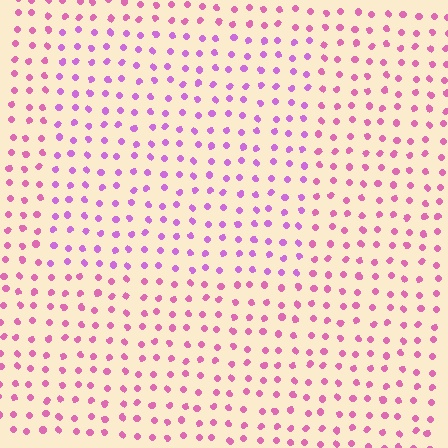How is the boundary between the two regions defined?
The boundary is defined purely by a slight shift in hue (about 30 degrees). Spacing, size, and orientation are identical on both sides.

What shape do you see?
I see a rectangle.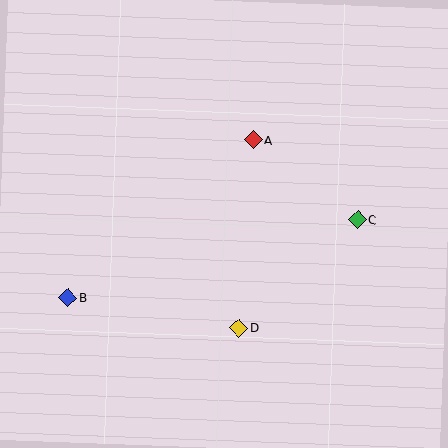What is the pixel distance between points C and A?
The distance between C and A is 131 pixels.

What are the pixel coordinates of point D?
Point D is at (239, 328).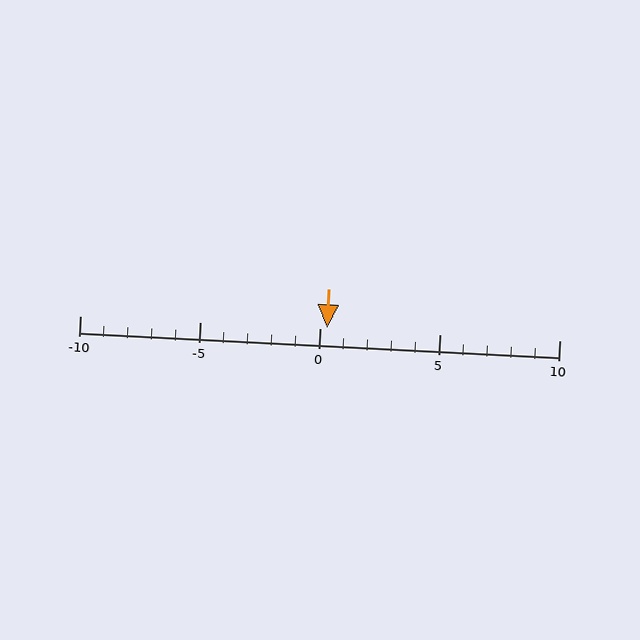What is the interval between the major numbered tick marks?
The major tick marks are spaced 5 units apart.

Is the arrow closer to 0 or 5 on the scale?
The arrow is closer to 0.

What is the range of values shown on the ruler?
The ruler shows values from -10 to 10.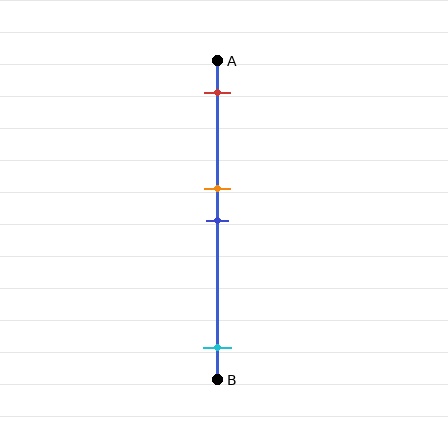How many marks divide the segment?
There are 4 marks dividing the segment.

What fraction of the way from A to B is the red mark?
The red mark is approximately 10% (0.1) of the way from A to B.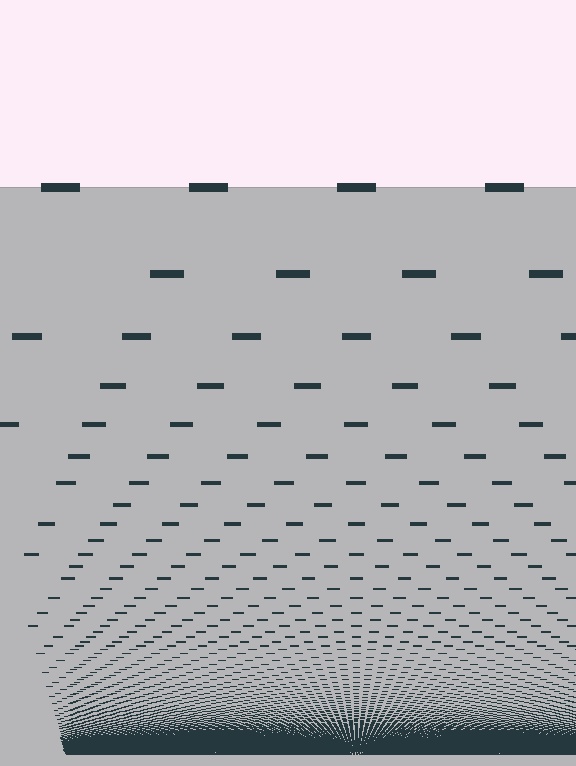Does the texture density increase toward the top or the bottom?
Density increases toward the bottom.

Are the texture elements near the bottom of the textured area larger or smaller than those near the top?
Smaller. The gradient is inverted — elements near the bottom are smaller and denser.